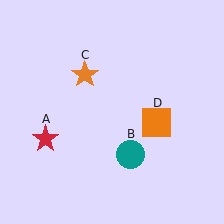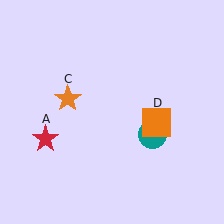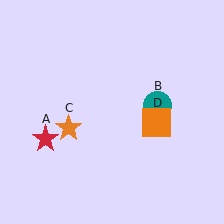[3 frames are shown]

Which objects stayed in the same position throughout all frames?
Red star (object A) and orange square (object D) remained stationary.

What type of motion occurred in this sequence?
The teal circle (object B), orange star (object C) rotated counterclockwise around the center of the scene.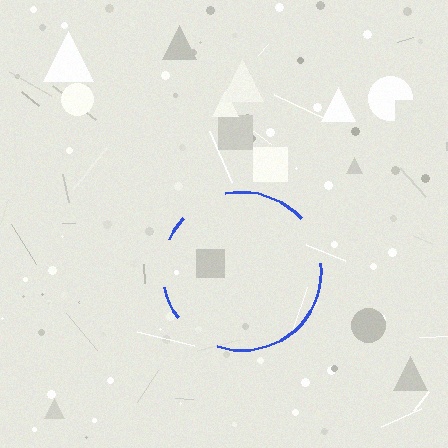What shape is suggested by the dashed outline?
The dashed outline suggests a circle.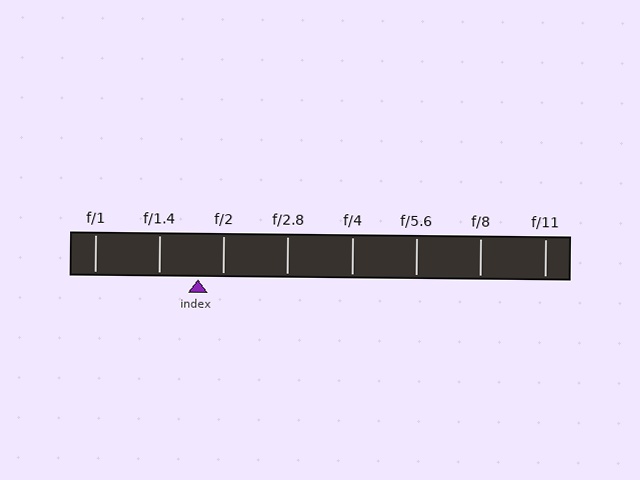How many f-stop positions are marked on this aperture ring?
There are 8 f-stop positions marked.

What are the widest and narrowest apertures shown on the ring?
The widest aperture shown is f/1 and the narrowest is f/11.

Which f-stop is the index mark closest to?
The index mark is closest to f/2.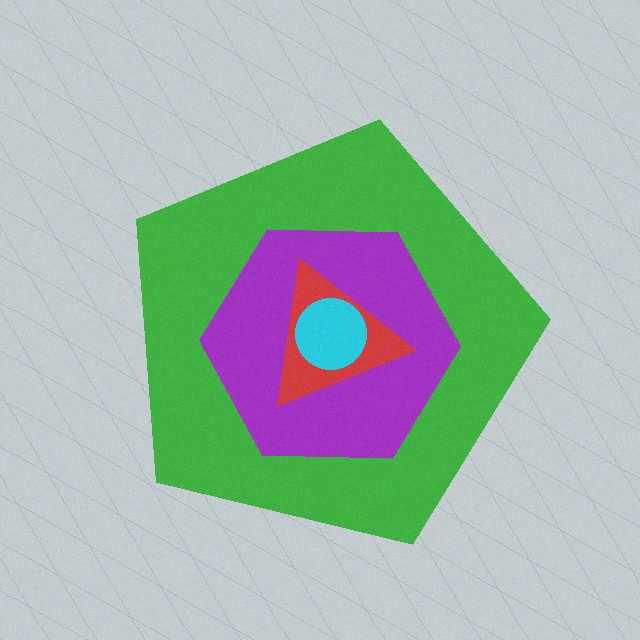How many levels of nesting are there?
4.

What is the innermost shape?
The cyan circle.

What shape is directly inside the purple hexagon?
The red triangle.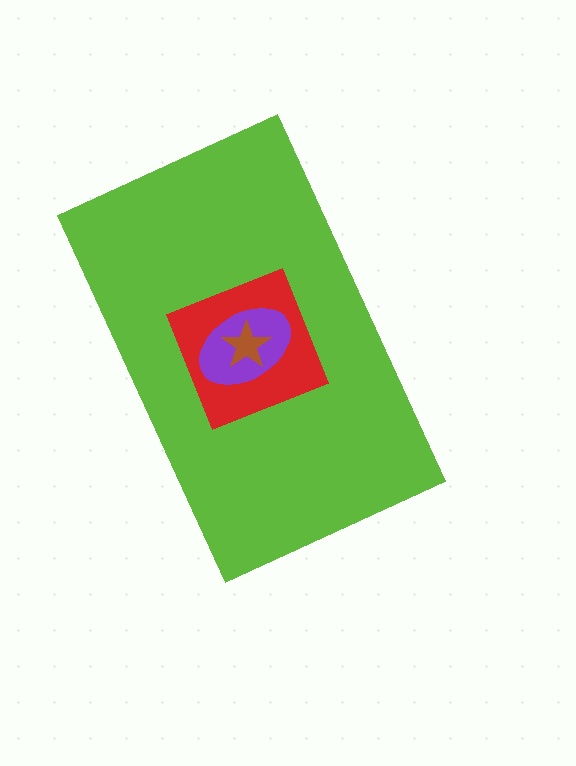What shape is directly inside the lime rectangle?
The red diamond.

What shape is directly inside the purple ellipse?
The brown star.